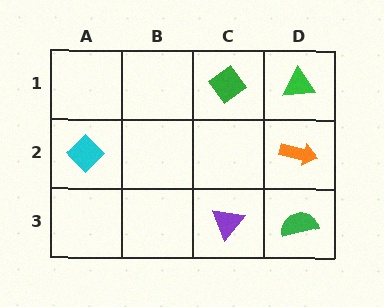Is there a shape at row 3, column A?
No, that cell is empty.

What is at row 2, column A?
A cyan diamond.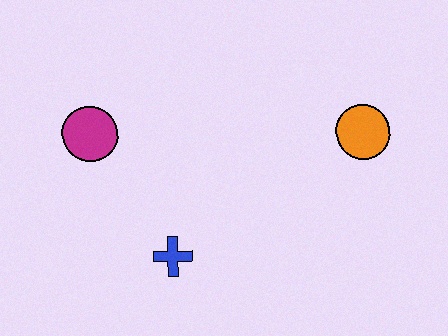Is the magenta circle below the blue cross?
No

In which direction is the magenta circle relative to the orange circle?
The magenta circle is to the left of the orange circle.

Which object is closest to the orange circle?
The blue cross is closest to the orange circle.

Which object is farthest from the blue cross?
The orange circle is farthest from the blue cross.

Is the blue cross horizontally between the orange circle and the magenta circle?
Yes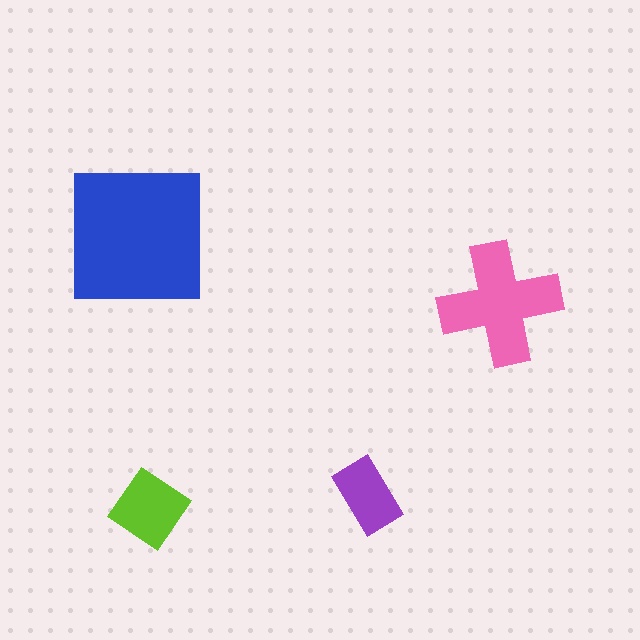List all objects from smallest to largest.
The purple rectangle, the lime diamond, the pink cross, the blue square.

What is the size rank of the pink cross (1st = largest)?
2nd.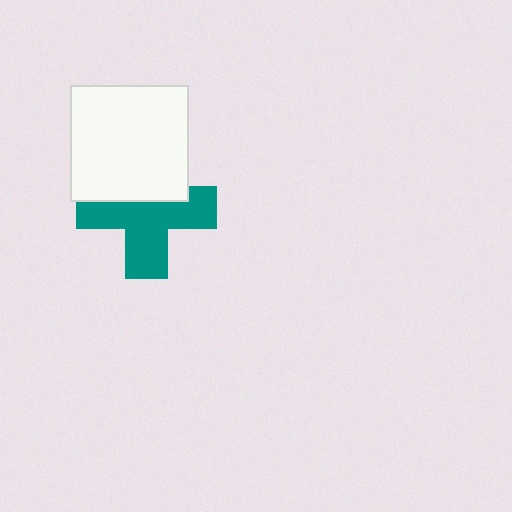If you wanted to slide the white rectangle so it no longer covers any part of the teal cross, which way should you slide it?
Slide it up — that is the most direct way to separate the two shapes.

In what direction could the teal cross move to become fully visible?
The teal cross could move down. That would shift it out from behind the white rectangle entirely.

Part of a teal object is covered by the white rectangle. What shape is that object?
It is a cross.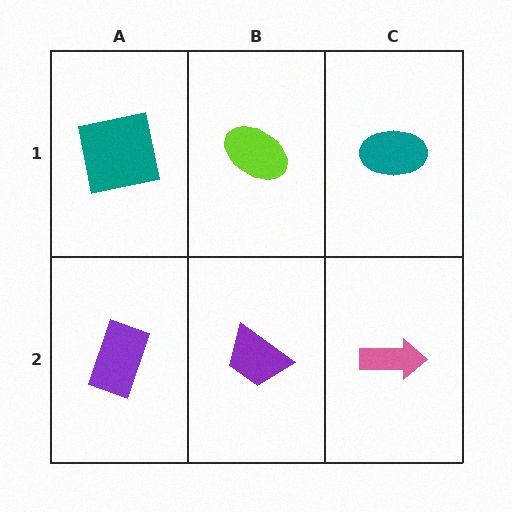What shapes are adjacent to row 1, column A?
A purple rectangle (row 2, column A), a lime ellipse (row 1, column B).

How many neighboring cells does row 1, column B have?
3.